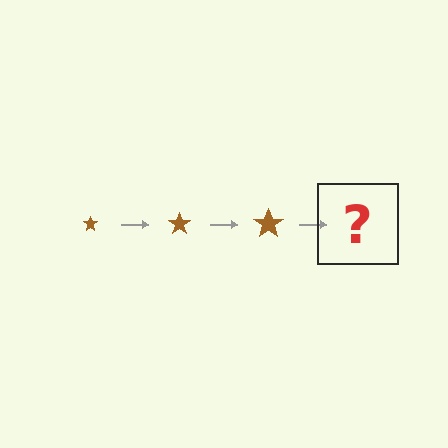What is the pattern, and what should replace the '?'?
The pattern is that the star gets progressively larger each step. The '?' should be a brown star, larger than the previous one.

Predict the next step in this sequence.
The next step is a brown star, larger than the previous one.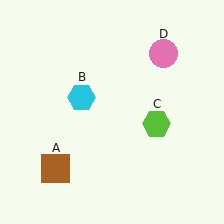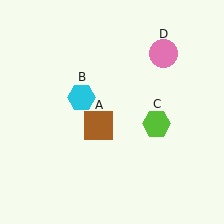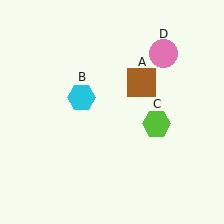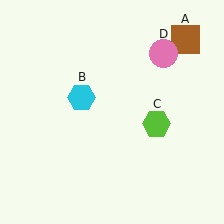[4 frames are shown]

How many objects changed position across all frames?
1 object changed position: brown square (object A).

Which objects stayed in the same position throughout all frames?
Cyan hexagon (object B) and lime hexagon (object C) and pink circle (object D) remained stationary.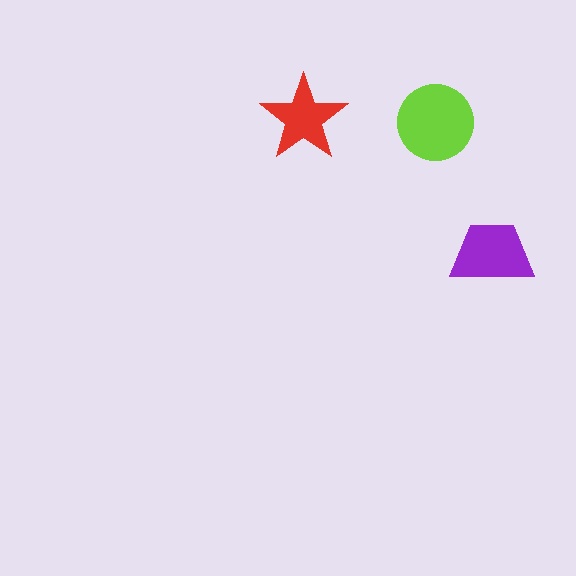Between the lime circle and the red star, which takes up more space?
The lime circle.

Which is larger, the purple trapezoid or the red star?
The purple trapezoid.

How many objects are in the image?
There are 3 objects in the image.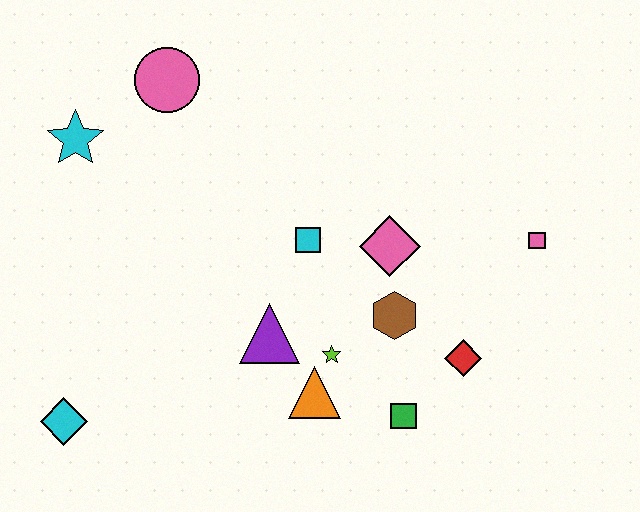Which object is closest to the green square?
The red diamond is closest to the green square.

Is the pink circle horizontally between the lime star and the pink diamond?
No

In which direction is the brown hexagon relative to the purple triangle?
The brown hexagon is to the right of the purple triangle.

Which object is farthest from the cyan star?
The pink square is farthest from the cyan star.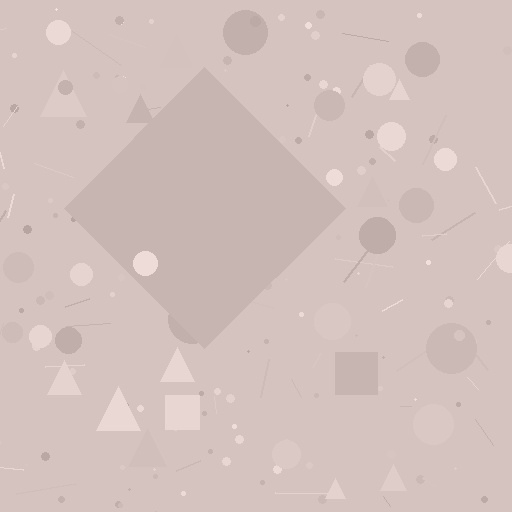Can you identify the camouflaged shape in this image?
The camouflaged shape is a diamond.